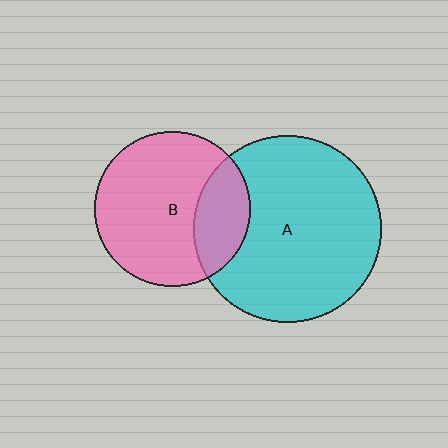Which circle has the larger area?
Circle A (cyan).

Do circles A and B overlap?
Yes.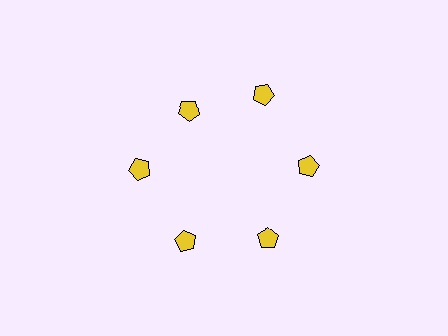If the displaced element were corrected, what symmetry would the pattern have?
It would have 6-fold rotational symmetry — the pattern would map onto itself every 60 degrees.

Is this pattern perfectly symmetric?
No. The 6 yellow pentagons are arranged in a ring, but one element near the 11 o'clock position is pulled inward toward the center, breaking the 6-fold rotational symmetry.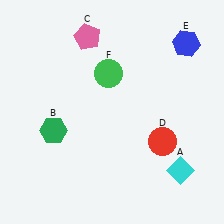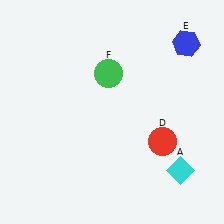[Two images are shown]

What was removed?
The green hexagon (B), the pink pentagon (C) were removed in Image 2.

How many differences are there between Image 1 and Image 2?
There are 2 differences between the two images.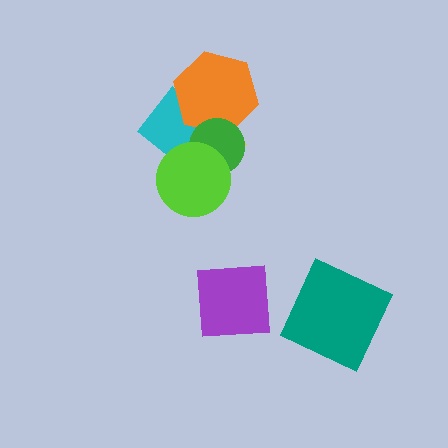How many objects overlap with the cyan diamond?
4 objects overlap with the cyan diamond.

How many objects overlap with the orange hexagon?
3 objects overlap with the orange hexagon.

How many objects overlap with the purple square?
0 objects overlap with the purple square.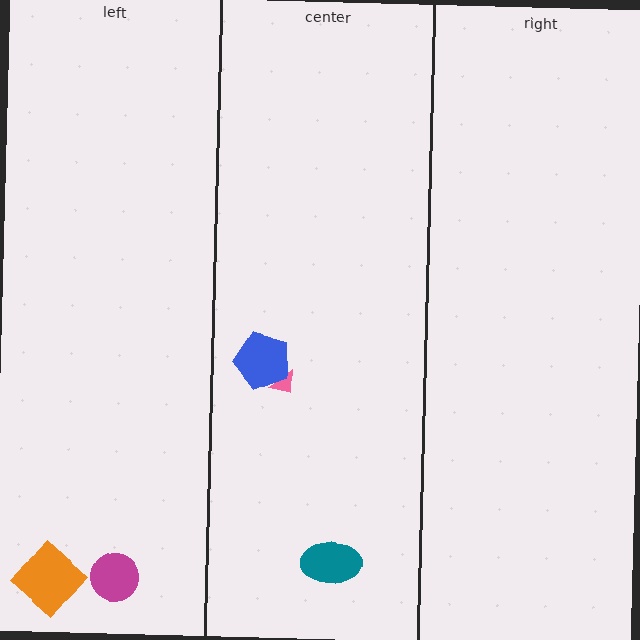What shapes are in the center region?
The pink arrow, the blue pentagon, the teal ellipse.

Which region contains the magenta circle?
The left region.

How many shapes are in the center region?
3.